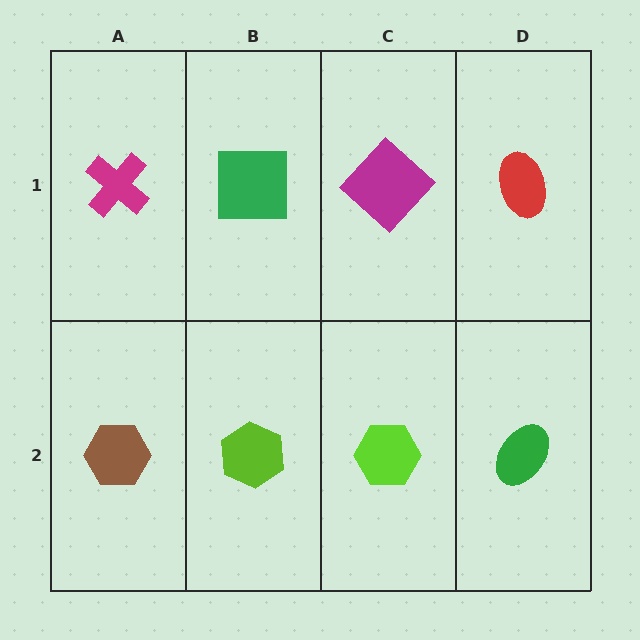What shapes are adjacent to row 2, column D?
A red ellipse (row 1, column D), a lime hexagon (row 2, column C).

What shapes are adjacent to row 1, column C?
A lime hexagon (row 2, column C), a green square (row 1, column B), a red ellipse (row 1, column D).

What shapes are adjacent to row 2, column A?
A magenta cross (row 1, column A), a lime hexagon (row 2, column B).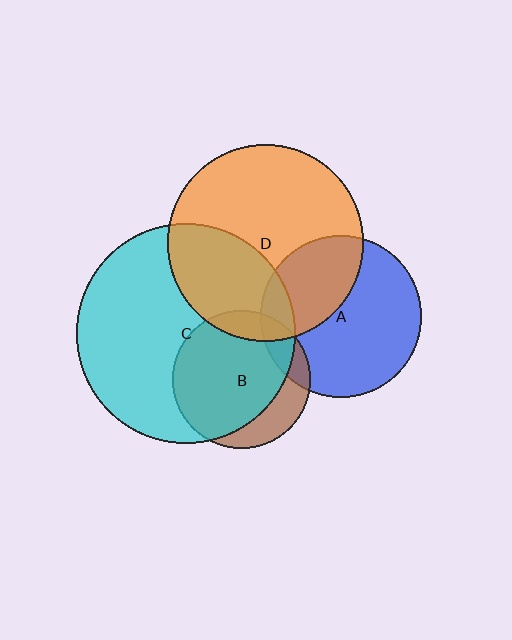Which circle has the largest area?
Circle C (cyan).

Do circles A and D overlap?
Yes.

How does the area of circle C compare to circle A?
Approximately 1.8 times.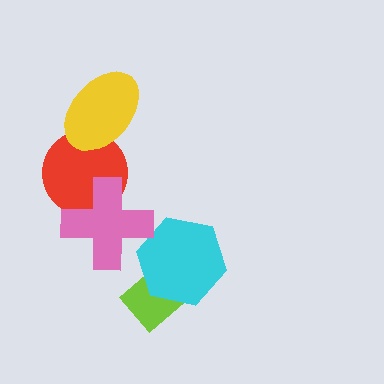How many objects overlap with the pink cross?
2 objects overlap with the pink cross.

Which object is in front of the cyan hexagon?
The pink cross is in front of the cyan hexagon.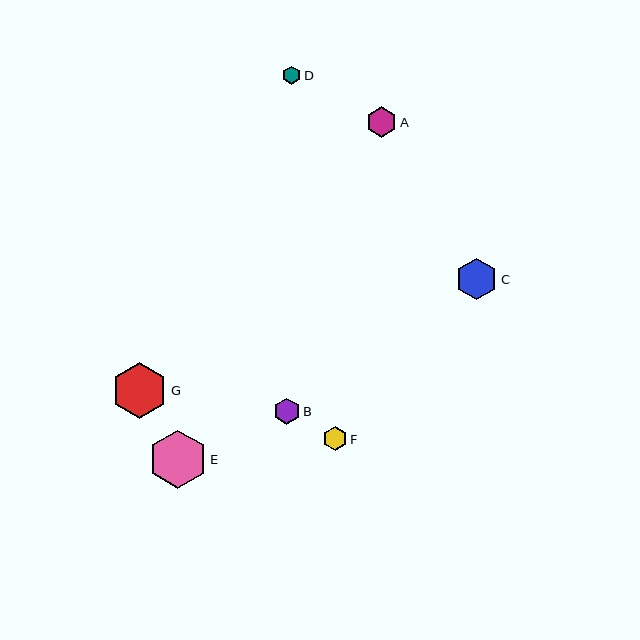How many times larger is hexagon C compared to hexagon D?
Hexagon C is approximately 2.3 times the size of hexagon D.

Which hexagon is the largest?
Hexagon E is the largest with a size of approximately 58 pixels.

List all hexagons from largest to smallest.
From largest to smallest: E, G, C, A, B, F, D.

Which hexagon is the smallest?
Hexagon D is the smallest with a size of approximately 18 pixels.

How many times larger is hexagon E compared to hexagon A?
Hexagon E is approximately 1.9 times the size of hexagon A.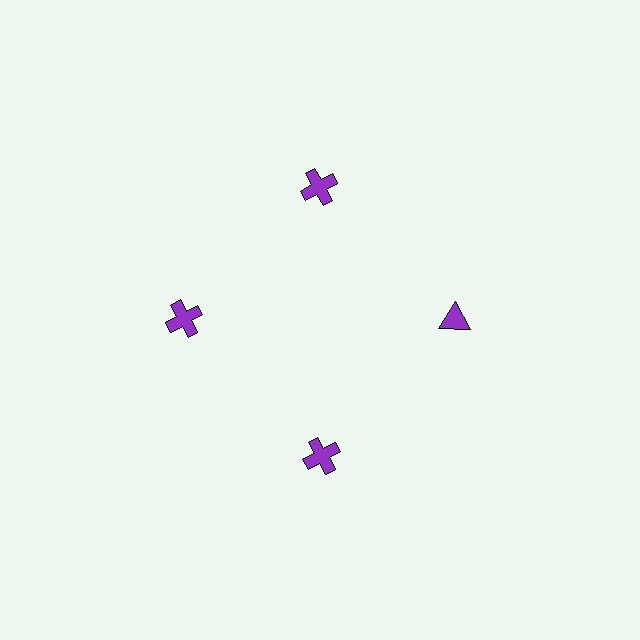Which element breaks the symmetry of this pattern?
The purple triangle at roughly the 3 o'clock position breaks the symmetry. All other shapes are purple crosses.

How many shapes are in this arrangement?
There are 4 shapes arranged in a ring pattern.